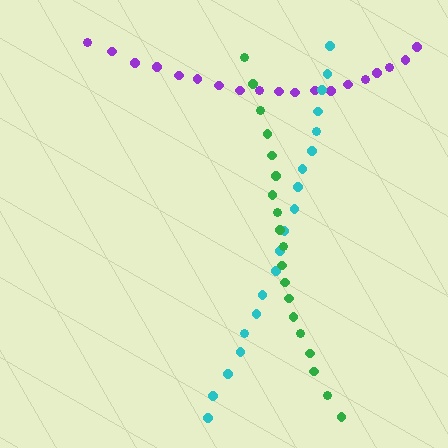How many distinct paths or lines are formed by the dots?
There are 3 distinct paths.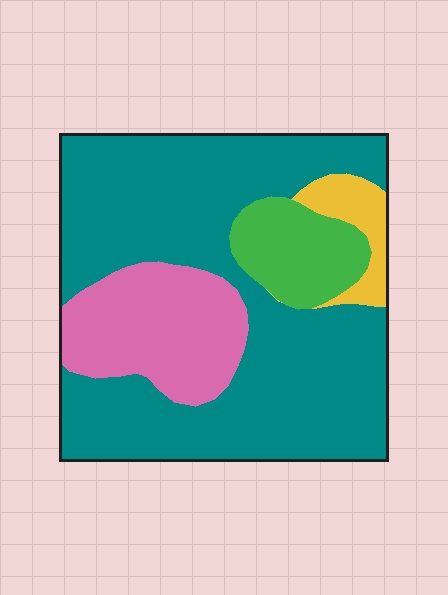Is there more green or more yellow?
Green.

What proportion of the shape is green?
Green takes up about one tenth (1/10) of the shape.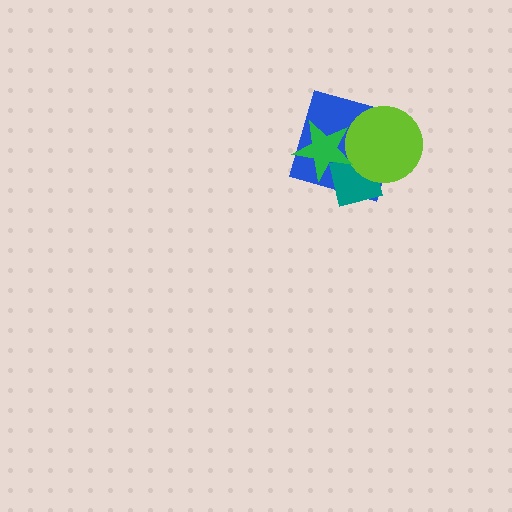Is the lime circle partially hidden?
Yes, it is partially covered by another shape.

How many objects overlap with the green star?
3 objects overlap with the green star.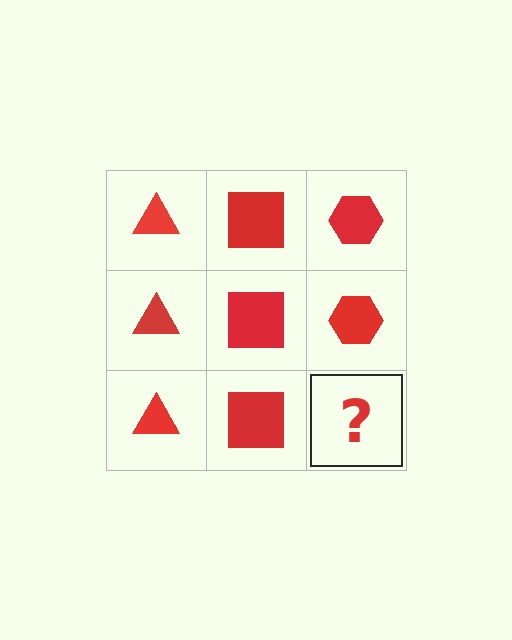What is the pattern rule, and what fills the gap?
The rule is that each column has a consistent shape. The gap should be filled with a red hexagon.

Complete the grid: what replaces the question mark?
The question mark should be replaced with a red hexagon.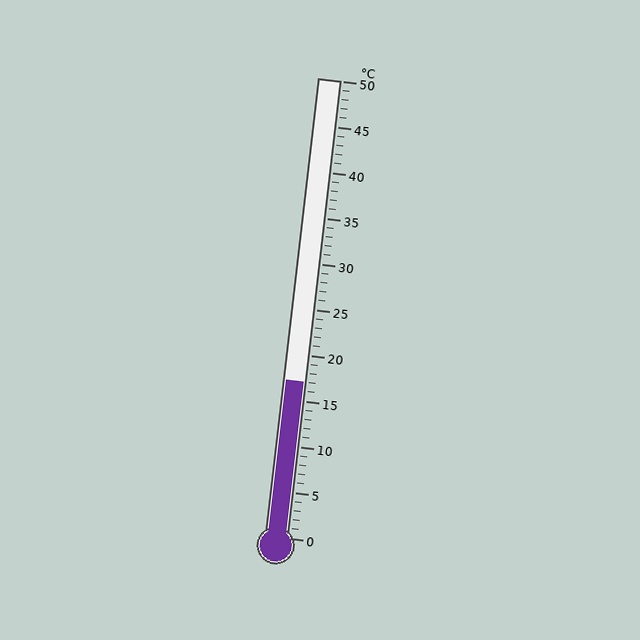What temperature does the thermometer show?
The thermometer shows approximately 17°C.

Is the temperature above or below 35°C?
The temperature is below 35°C.